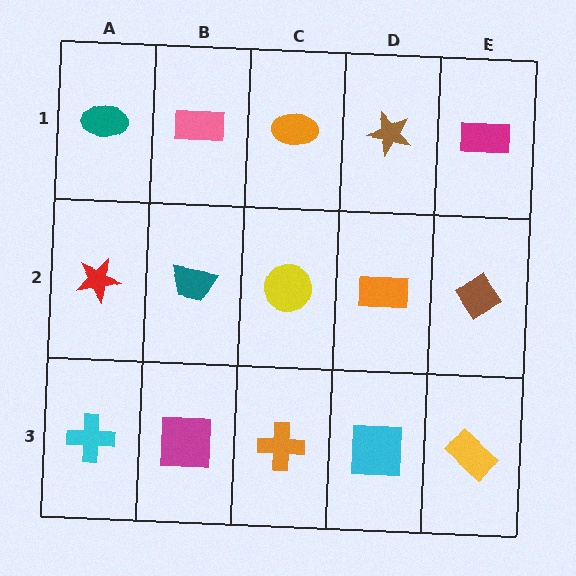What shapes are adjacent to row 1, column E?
A brown diamond (row 2, column E), a brown star (row 1, column D).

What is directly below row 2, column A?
A cyan cross.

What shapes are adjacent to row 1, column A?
A red star (row 2, column A), a pink rectangle (row 1, column B).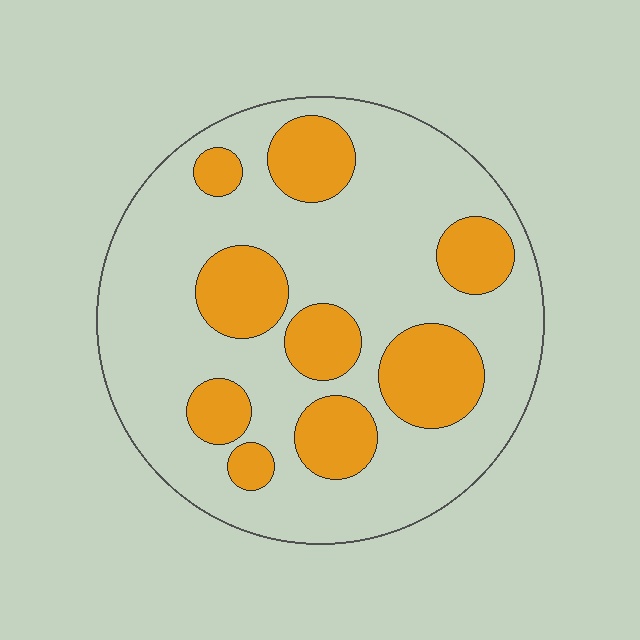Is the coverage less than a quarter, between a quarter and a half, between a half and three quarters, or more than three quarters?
Between a quarter and a half.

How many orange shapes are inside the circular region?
9.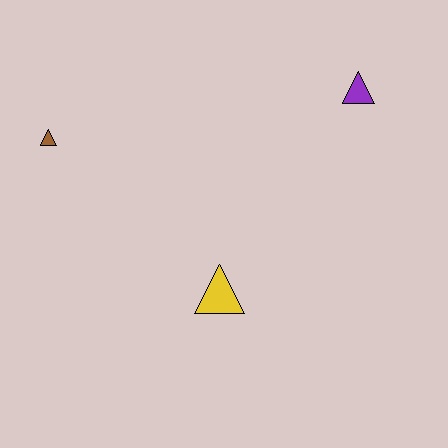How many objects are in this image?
There are 3 objects.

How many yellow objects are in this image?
There is 1 yellow object.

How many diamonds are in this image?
There are no diamonds.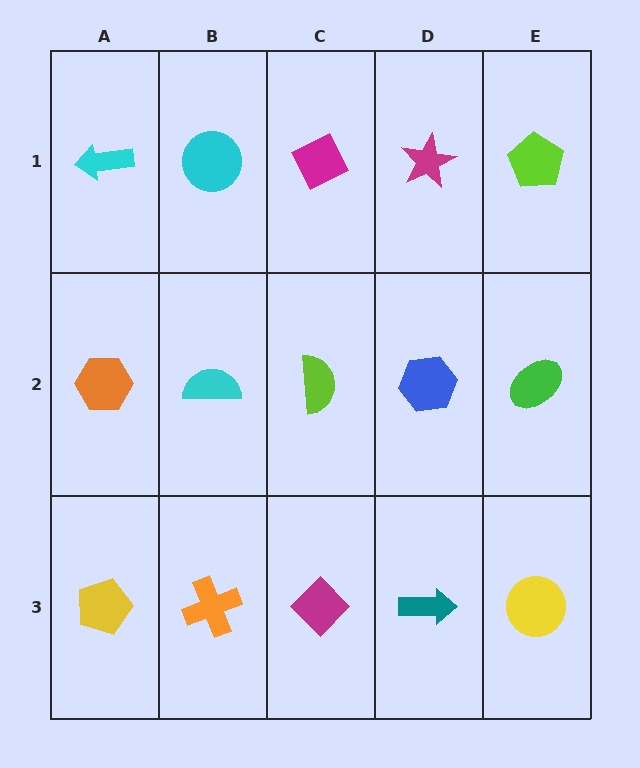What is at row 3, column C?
A magenta diamond.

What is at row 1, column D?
A magenta star.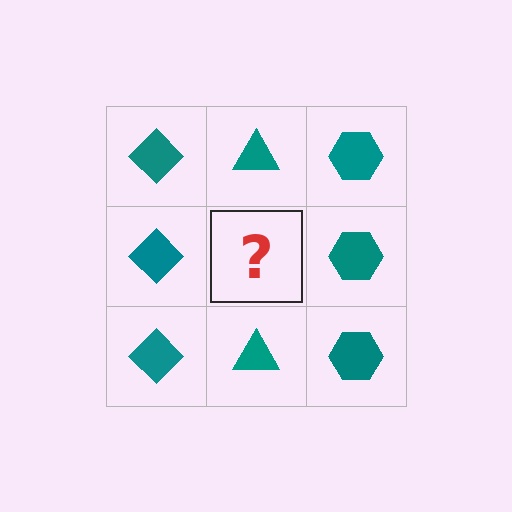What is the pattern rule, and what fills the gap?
The rule is that each column has a consistent shape. The gap should be filled with a teal triangle.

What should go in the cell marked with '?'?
The missing cell should contain a teal triangle.